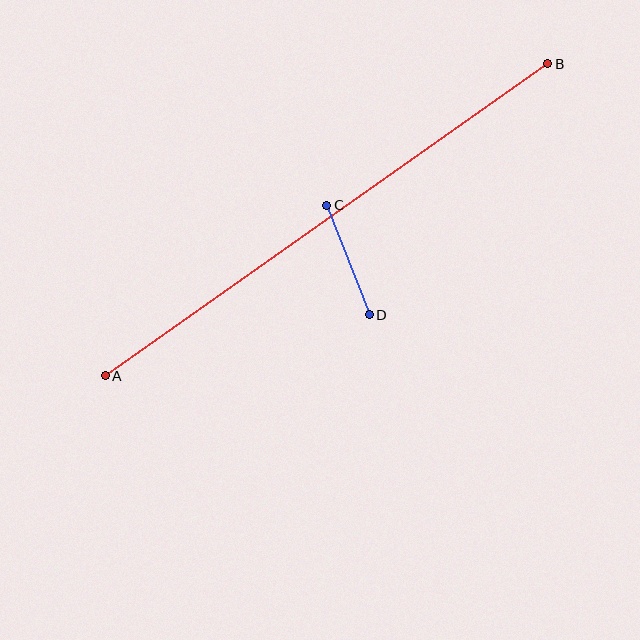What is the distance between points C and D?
The distance is approximately 117 pixels.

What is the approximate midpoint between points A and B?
The midpoint is at approximately (326, 220) pixels.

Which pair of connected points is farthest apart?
Points A and B are farthest apart.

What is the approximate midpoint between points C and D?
The midpoint is at approximately (348, 260) pixels.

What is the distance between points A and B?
The distance is approximately 542 pixels.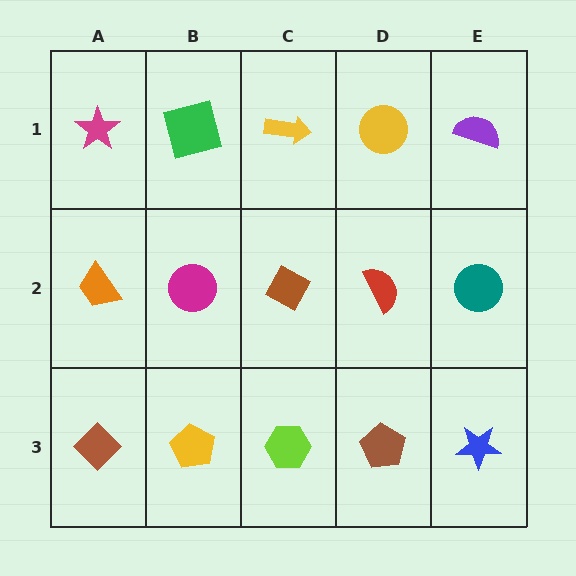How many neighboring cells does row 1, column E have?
2.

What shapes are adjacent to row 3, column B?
A magenta circle (row 2, column B), a brown diamond (row 3, column A), a lime hexagon (row 3, column C).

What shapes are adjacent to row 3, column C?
A brown diamond (row 2, column C), a yellow pentagon (row 3, column B), a brown pentagon (row 3, column D).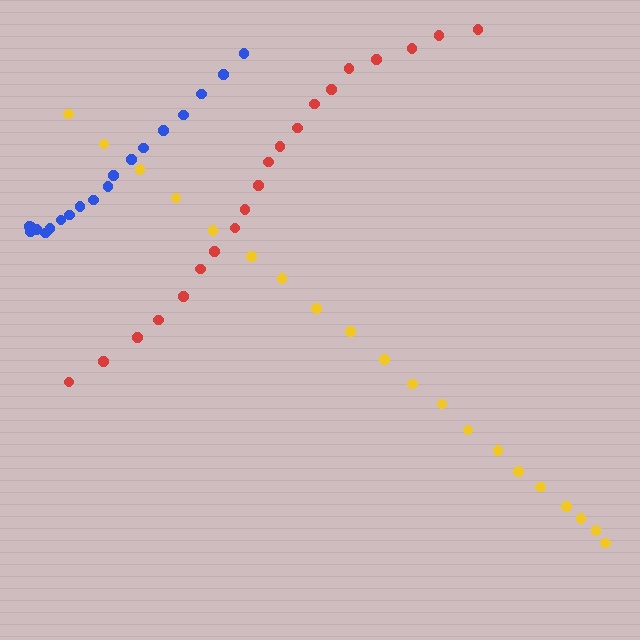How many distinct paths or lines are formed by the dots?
There are 3 distinct paths.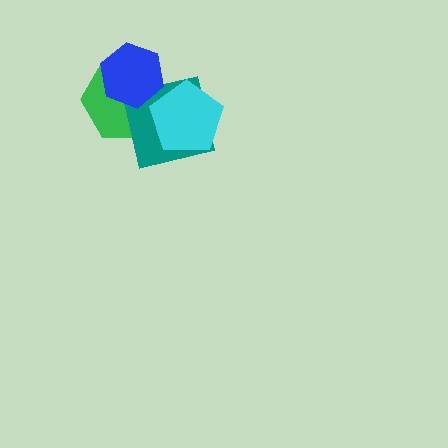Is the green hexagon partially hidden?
Yes, it is partially covered by another shape.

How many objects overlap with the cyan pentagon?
2 objects overlap with the cyan pentagon.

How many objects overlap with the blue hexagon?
2 objects overlap with the blue hexagon.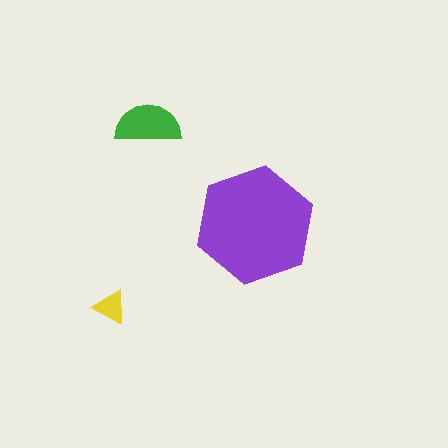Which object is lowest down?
The yellow triangle is bottommost.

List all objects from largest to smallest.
The purple hexagon, the green semicircle, the yellow triangle.